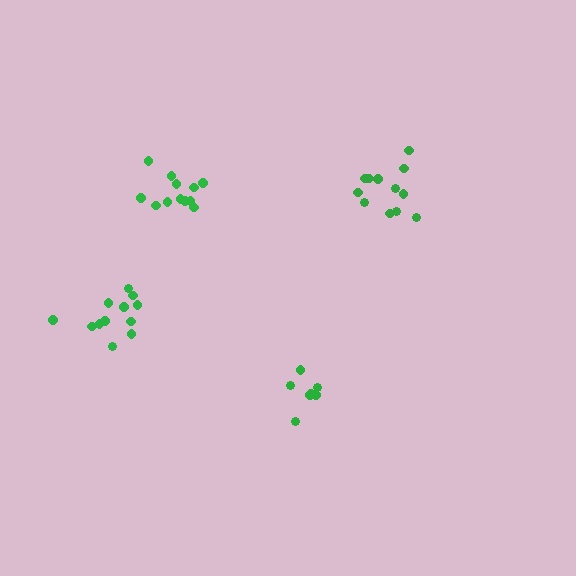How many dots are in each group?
Group 1: 7 dots, Group 2: 12 dots, Group 3: 12 dots, Group 4: 12 dots (43 total).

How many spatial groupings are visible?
There are 4 spatial groupings.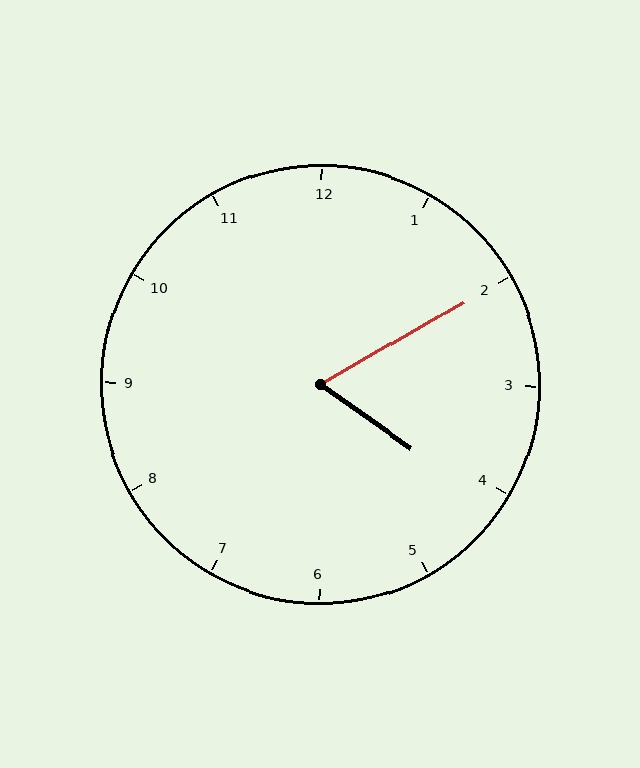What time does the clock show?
4:10.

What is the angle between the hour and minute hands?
Approximately 65 degrees.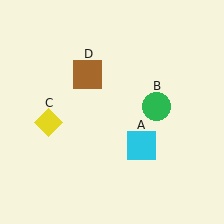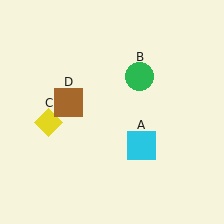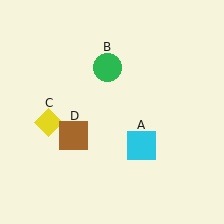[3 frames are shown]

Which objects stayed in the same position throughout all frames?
Cyan square (object A) and yellow diamond (object C) remained stationary.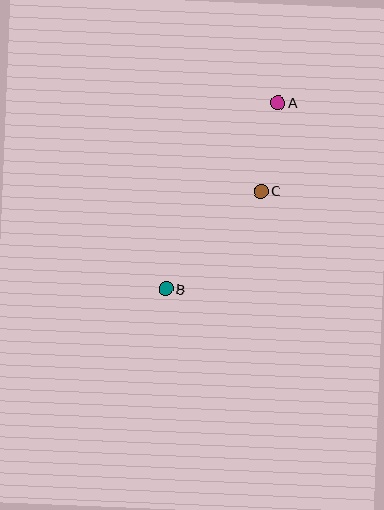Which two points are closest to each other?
Points A and C are closest to each other.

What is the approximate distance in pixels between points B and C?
The distance between B and C is approximately 137 pixels.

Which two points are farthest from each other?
Points A and B are farthest from each other.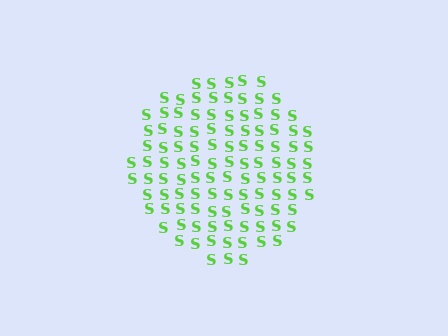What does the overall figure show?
The overall figure shows a circle.